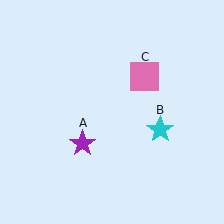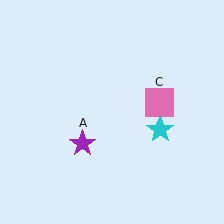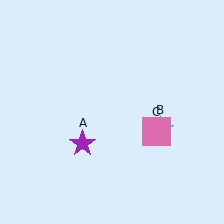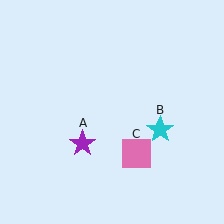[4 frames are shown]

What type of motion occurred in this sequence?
The pink square (object C) rotated clockwise around the center of the scene.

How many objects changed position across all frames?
1 object changed position: pink square (object C).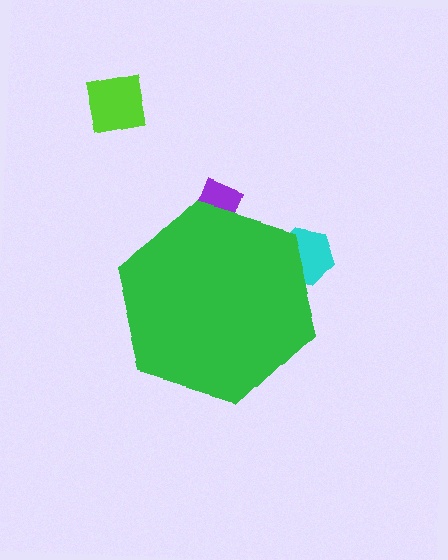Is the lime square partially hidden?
No, the lime square is fully visible.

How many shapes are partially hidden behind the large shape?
2 shapes are partially hidden.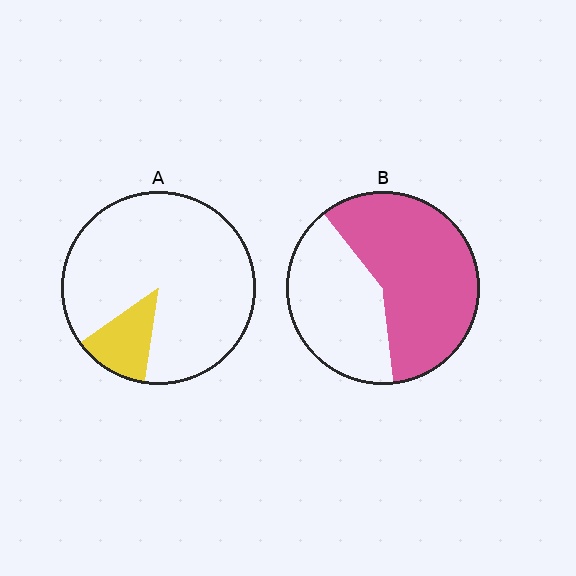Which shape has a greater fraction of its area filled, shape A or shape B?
Shape B.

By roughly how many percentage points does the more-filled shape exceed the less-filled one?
By roughly 45 percentage points (B over A).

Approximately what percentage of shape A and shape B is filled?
A is approximately 15% and B is approximately 60%.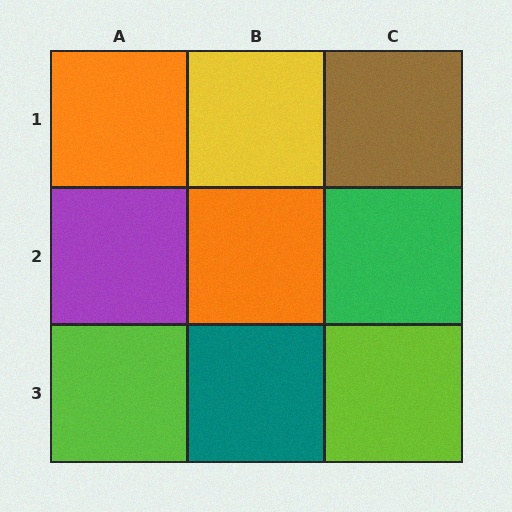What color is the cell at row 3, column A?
Lime.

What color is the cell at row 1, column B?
Yellow.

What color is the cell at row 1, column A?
Orange.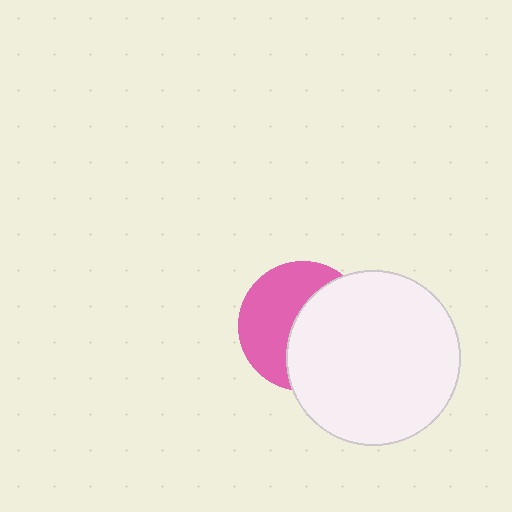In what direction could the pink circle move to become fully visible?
The pink circle could move left. That would shift it out from behind the white circle entirely.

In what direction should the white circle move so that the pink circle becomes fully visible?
The white circle should move right. That is the shortest direction to clear the overlap and leave the pink circle fully visible.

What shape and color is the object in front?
The object in front is a white circle.